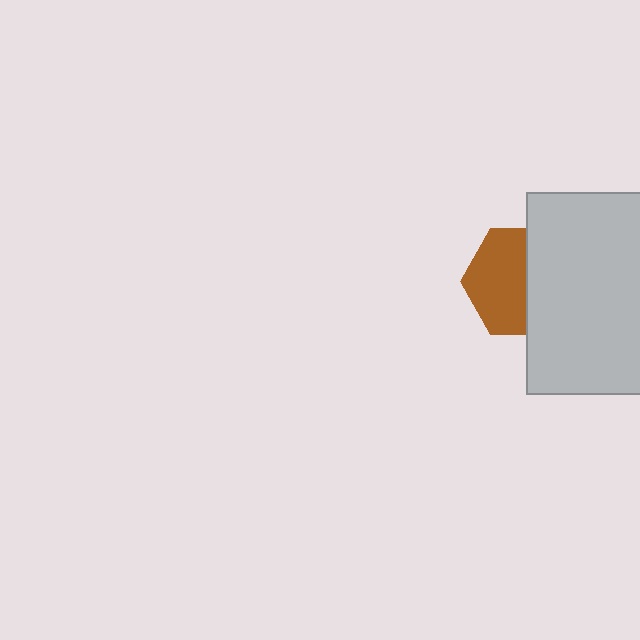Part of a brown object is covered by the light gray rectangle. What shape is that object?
It is a hexagon.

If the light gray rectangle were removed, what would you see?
You would see the complete brown hexagon.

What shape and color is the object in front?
The object in front is a light gray rectangle.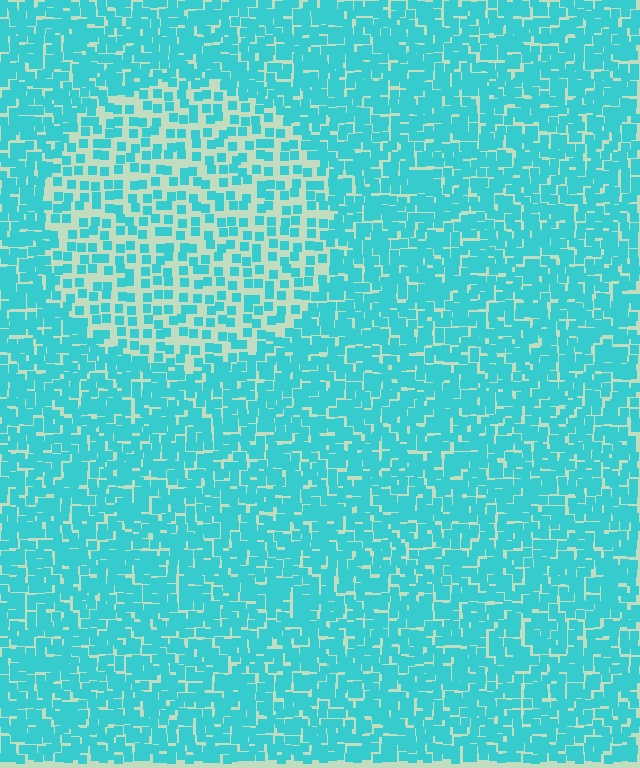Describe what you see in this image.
The image contains small cyan elements arranged at two different densities. A circle-shaped region is visible where the elements are less densely packed than the surrounding area.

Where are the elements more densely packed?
The elements are more densely packed outside the circle boundary.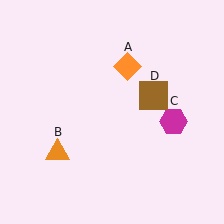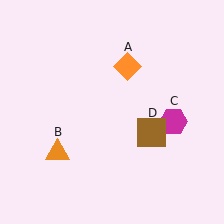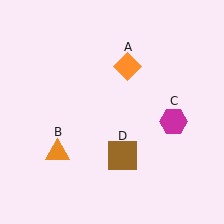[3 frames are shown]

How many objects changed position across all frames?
1 object changed position: brown square (object D).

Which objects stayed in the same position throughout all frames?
Orange diamond (object A) and orange triangle (object B) and magenta hexagon (object C) remained stationary.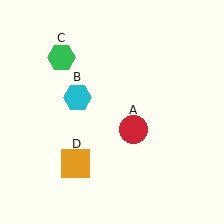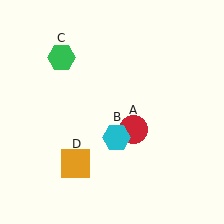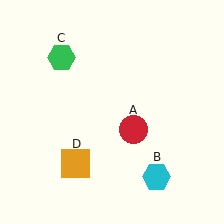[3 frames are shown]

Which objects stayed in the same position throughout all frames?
Red circle (object A) and green hexagon (object C) and orange square (object D) remained stationary.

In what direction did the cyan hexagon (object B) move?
The cyan hexagon (object B) moved down and to the right.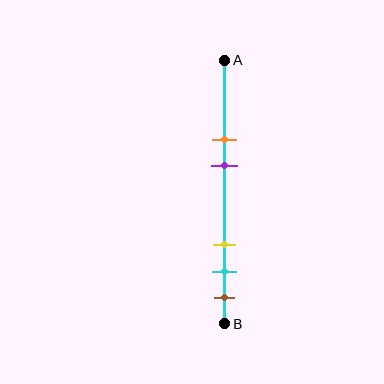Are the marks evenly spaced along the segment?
No, the marks are not evenly spaced.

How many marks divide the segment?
There are 5 marks dividing the segment.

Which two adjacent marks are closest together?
The cyan and brown marks are the closest adjacent pair.